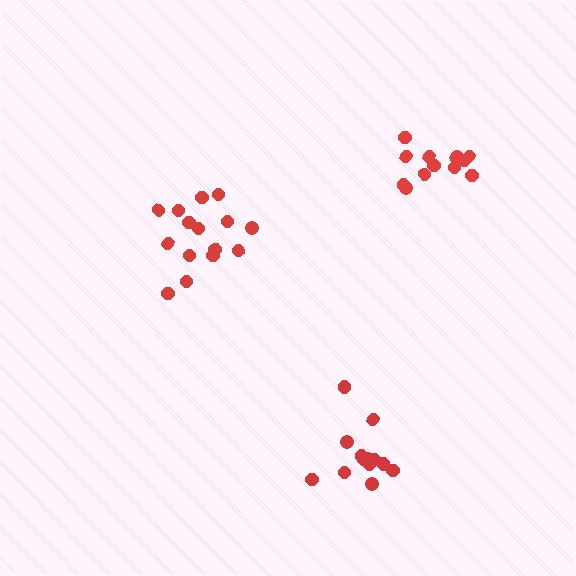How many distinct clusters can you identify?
There are 3 distinct clusters.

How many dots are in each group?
Group 1: 13 dots, Group 2: 12 dots, Group 3: 15 dots (40 total).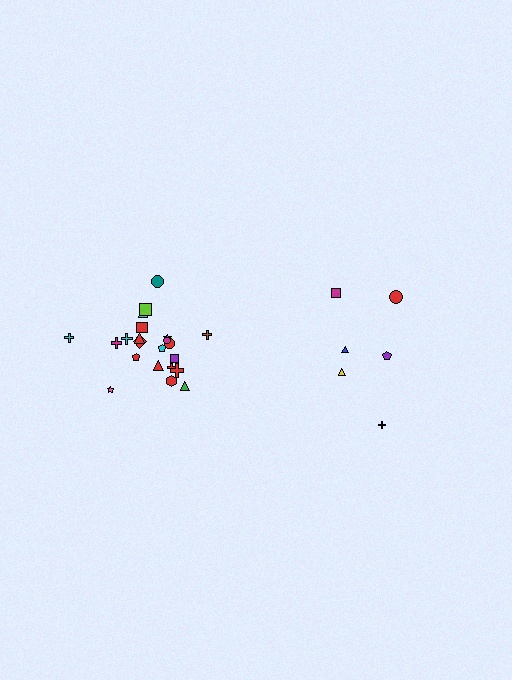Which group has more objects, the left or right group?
The left group.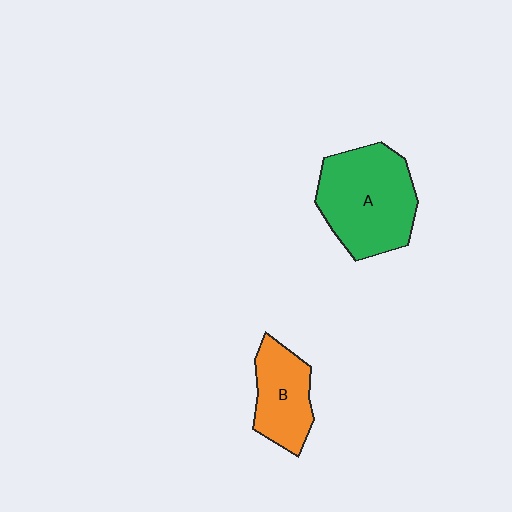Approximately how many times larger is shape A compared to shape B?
Approximately 1.7 times.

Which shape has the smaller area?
Shape B (orange).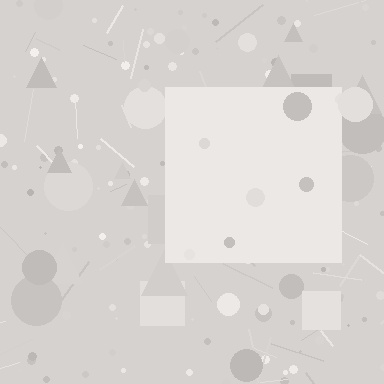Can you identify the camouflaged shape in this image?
The camouflaged shape is a square.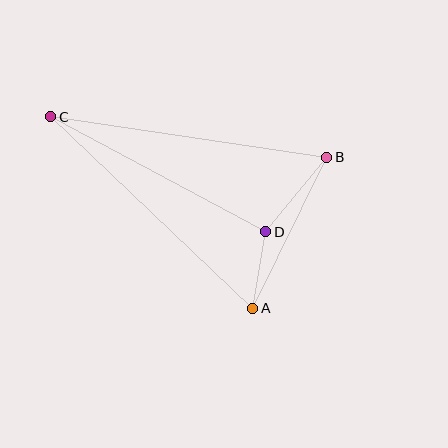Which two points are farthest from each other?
Points B and C are farthest from each other.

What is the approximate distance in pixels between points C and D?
The distance between C and D is approximately 244 pixels.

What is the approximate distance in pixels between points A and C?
The distance between A and C is approximately 278 pixels.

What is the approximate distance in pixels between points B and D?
The distance between B and D is approximately 97 pixels.